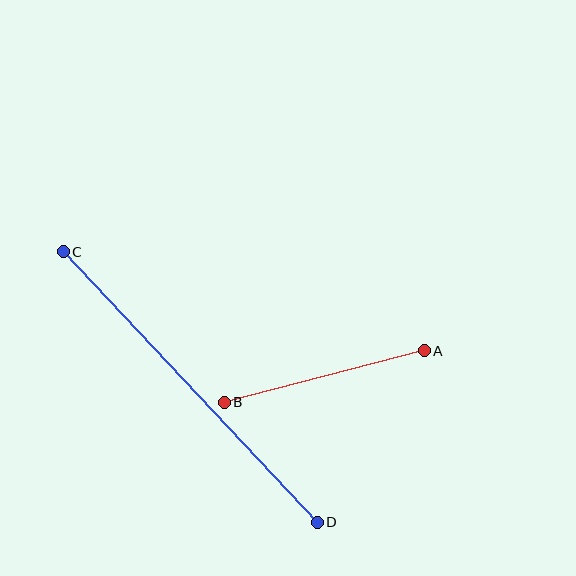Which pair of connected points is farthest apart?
Points C and D are farthest apart.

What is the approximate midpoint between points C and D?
The midpoint is at approximately (190, 387) pixels.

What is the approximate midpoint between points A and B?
The midpoint is at approximately (324, 377) pixels.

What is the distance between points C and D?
The distance is approximately 371 pixels.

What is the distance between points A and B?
The distance is approximately 206 pixels.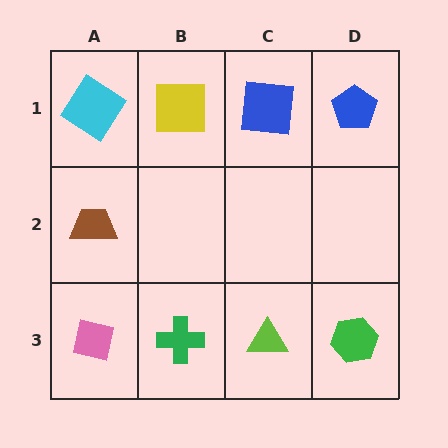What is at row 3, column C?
A lime triangle.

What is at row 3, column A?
A pink square.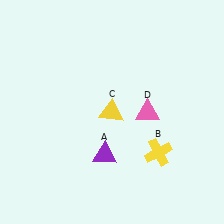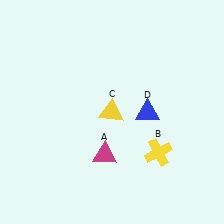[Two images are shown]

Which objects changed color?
A changed from purple to magenta. D changed from pink to blue.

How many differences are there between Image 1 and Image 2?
There are 2 differences between the two images.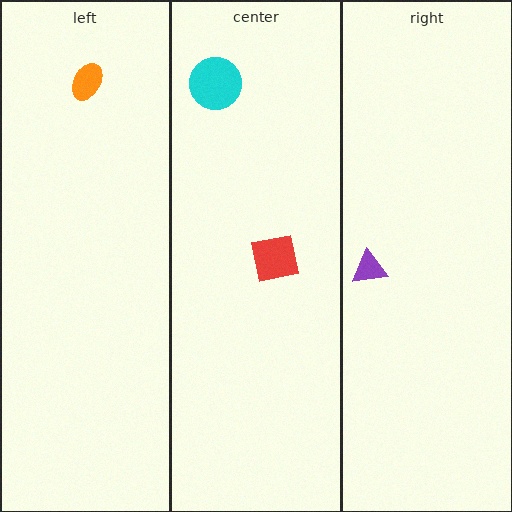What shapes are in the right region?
The purple triangle.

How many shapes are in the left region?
1.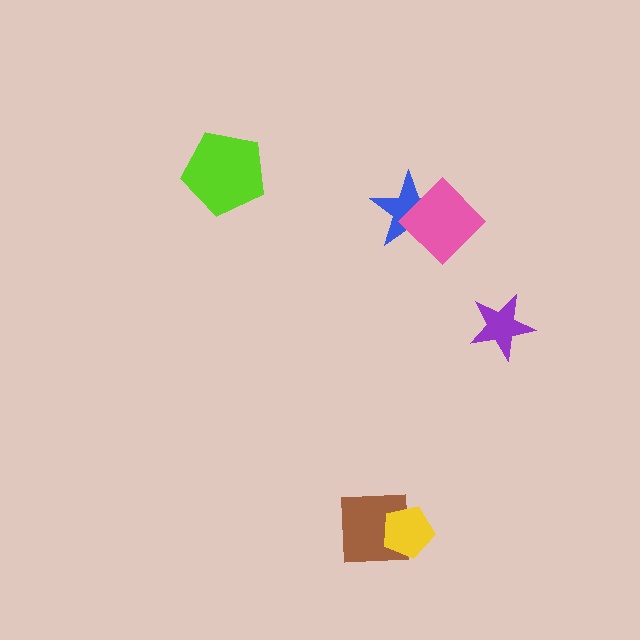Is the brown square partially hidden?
Yes, it is partially covered by another shape.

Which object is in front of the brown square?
The yellow pentagon is in front of the brown square.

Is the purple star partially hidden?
No, no other shape covers it.